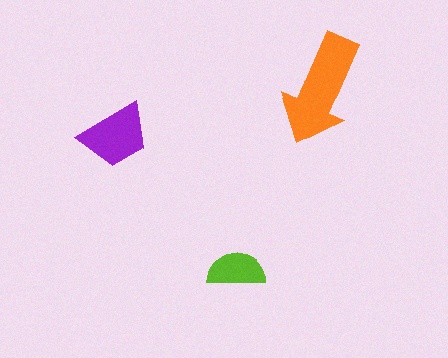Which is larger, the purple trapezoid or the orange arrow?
The orange arrow.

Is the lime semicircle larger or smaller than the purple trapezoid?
Smaller.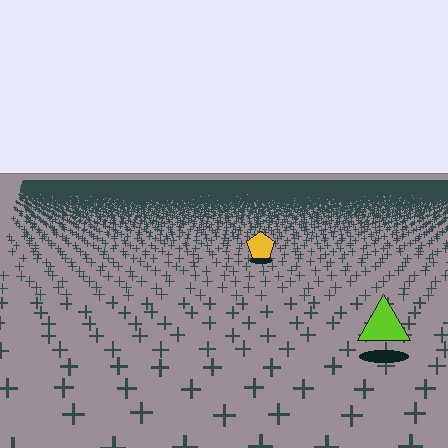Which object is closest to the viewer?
The lime triangle is closest. The texture marks near it are larger and more spread out.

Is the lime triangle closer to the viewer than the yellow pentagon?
Yes. The lime triangle is closer — you can tell from the texture gradient: the ground texture is coarser near it.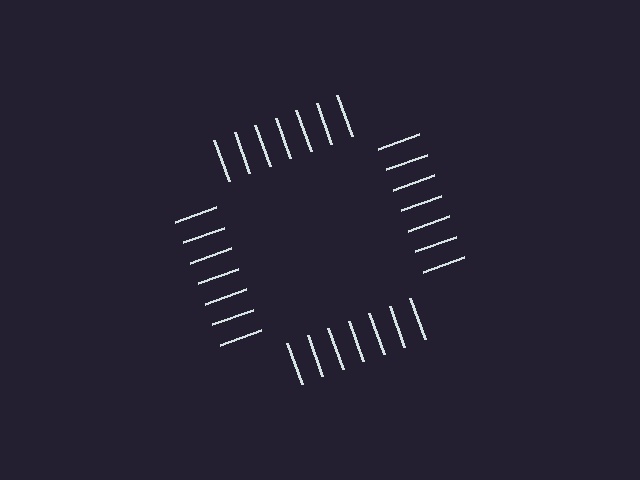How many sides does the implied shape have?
4 sides — the line-ends trace a square.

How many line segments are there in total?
28 — 7 along each of the 4 edges.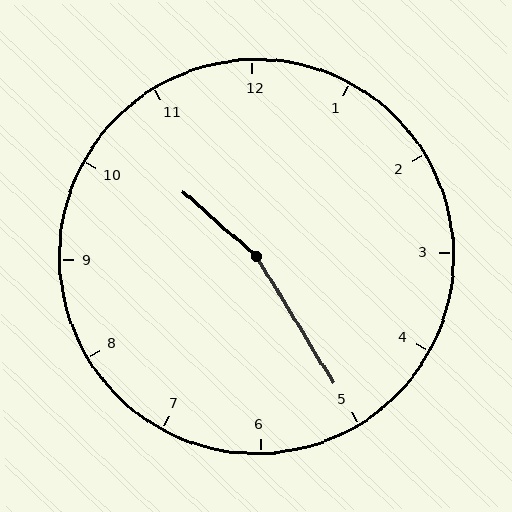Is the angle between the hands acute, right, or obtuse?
It is obtuse.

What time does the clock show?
10:25.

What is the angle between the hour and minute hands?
Approximately 162 degrees.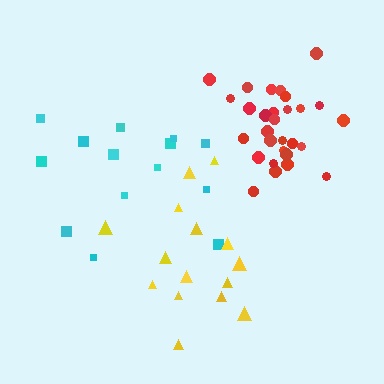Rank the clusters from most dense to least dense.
red, yellow, cyan.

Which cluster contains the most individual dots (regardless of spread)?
Red (29).